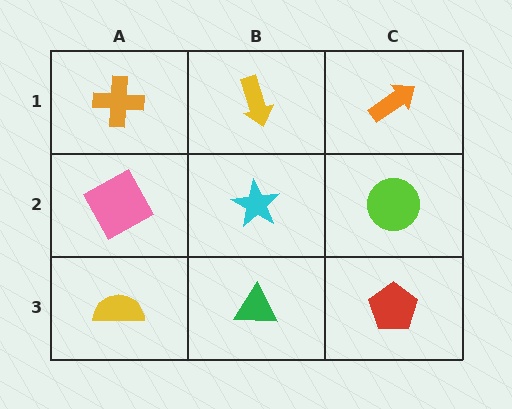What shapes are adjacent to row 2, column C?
An orange arrow (row 1, column C), a red pentagon (row 3, column C), a cyan star (row 2, column B).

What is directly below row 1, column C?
A lime circle.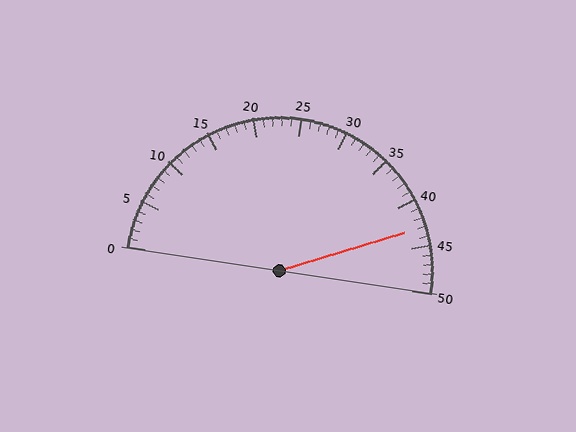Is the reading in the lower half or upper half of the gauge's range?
The reading is in the upper half of the range (0 to 50).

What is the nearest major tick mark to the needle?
The nearest major tick mark is 45.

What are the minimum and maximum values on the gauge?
The gauge ranges from 0 to 50.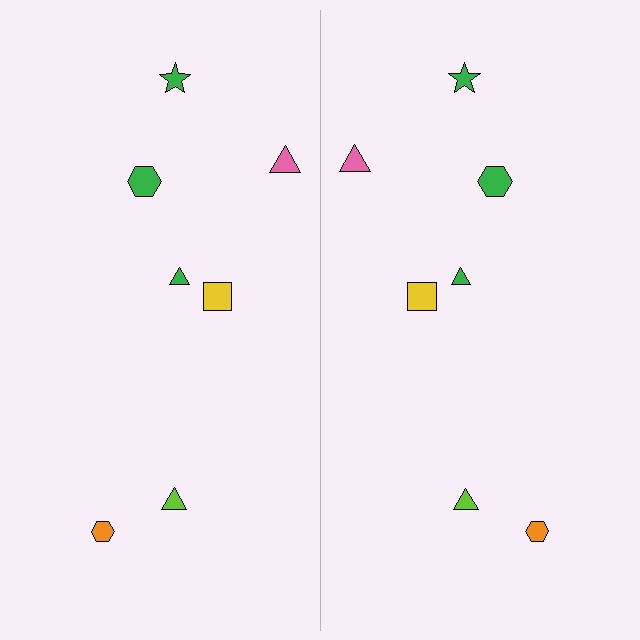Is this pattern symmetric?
Yes, this pattern has bilateral (reflection) symmetry.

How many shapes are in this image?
There are 14 shapes in this image.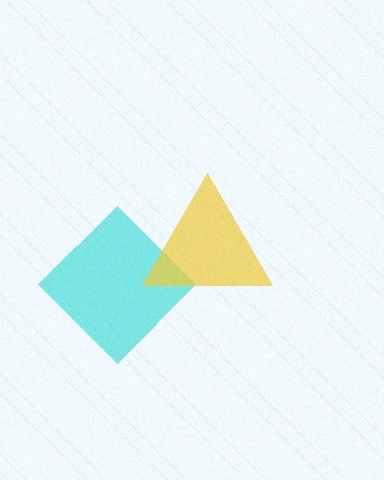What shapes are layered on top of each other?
The layered shapes are: a cyan diamond, a yellow triangle.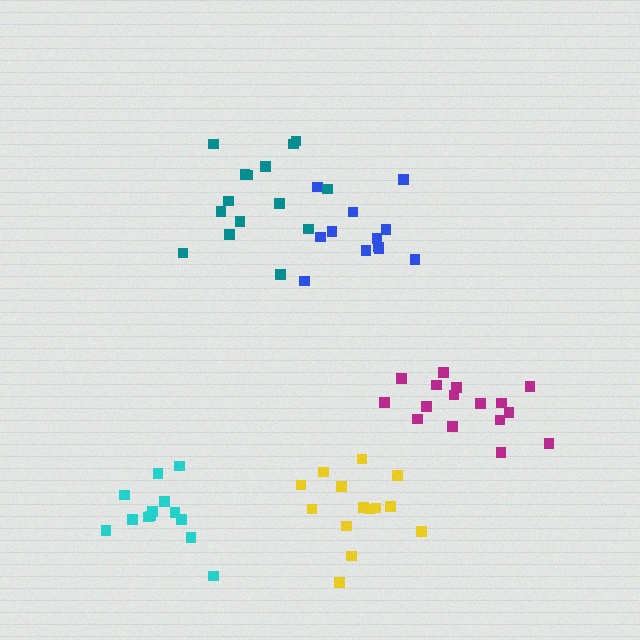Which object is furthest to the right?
The magenta cluster is rightmost.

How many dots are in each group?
Group 1: 16 dots, Group 2: 12 dots, Group 3: 14 dots, Group 4: 13 dots, Group 5: 15 dots (70 total).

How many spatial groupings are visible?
There are 5 spatial groupings.